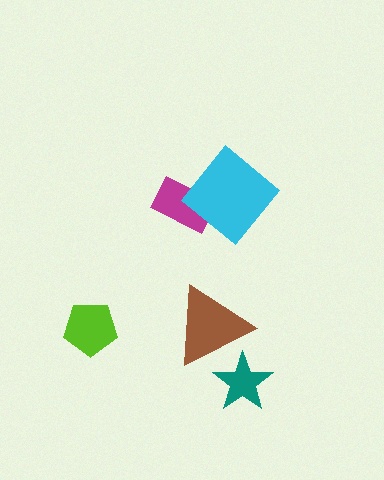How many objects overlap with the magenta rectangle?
1 object overlaps with the magenta rectangle.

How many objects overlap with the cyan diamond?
1 object overlaps with the cyan diamond.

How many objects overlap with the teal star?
1 object overlaps with the teal star.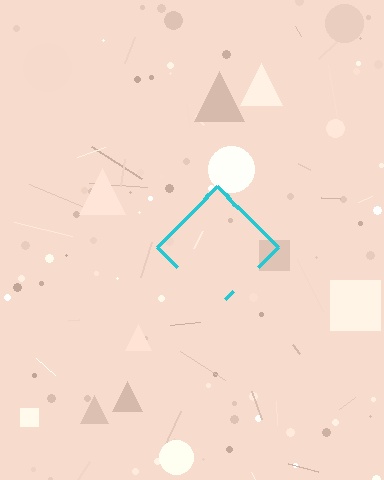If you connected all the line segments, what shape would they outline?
They would outline a diamond.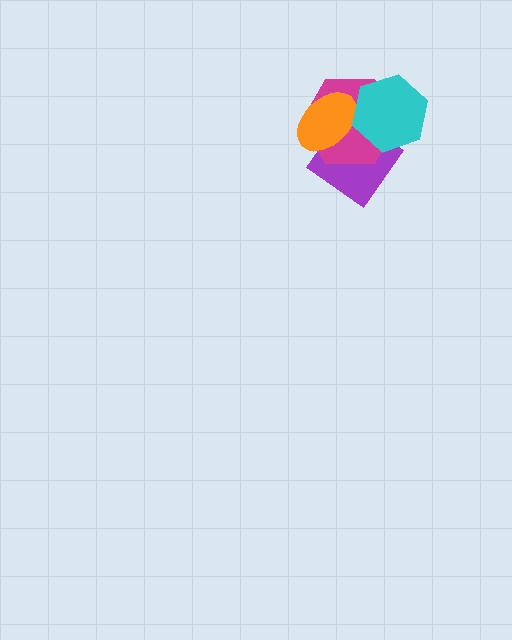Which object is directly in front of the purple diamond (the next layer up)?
The magenta hexagon is directly in front of the purple diamond.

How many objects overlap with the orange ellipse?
3 objects overlap with the orange ellipse.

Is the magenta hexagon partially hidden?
Yes, it is partially covered by another shape.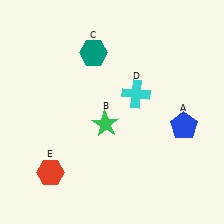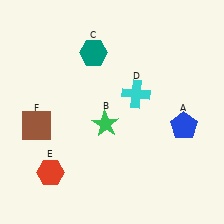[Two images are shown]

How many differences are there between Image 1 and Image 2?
There is 1 difference between the two images.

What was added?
A brown square (F) was added in Image 2.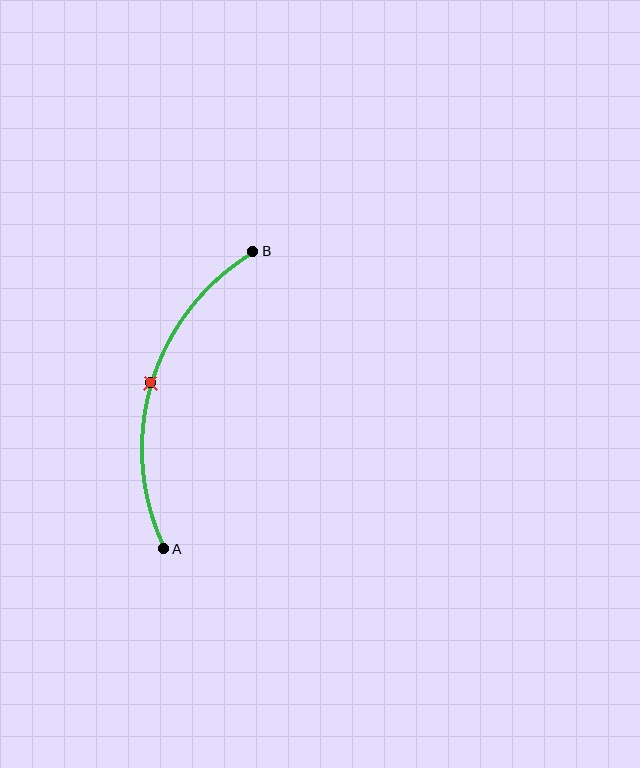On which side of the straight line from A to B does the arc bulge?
The arc bulges to the left of the straight line connecting A and B.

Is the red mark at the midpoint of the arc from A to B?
Yes. The red mark lies on the arc at equal arc-length from both A and B — it is the arc midpoint.